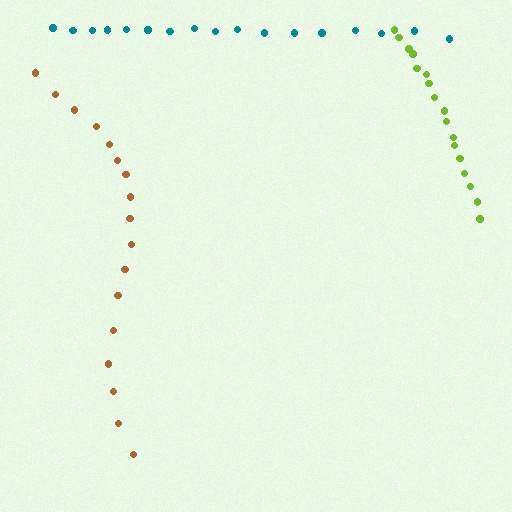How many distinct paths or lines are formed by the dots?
There are 3 distinct paths.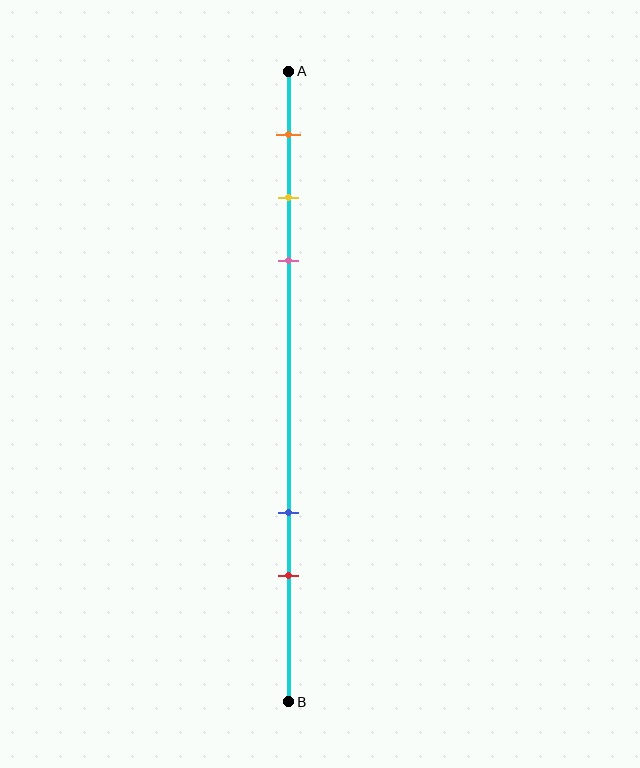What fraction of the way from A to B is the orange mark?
The orange mark is approximately 10% (0.1) of the way from A to B.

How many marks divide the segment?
There are 5 marks dividing the segment.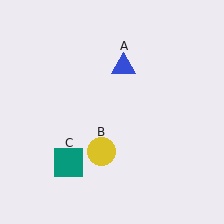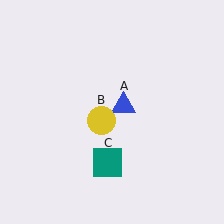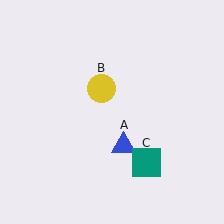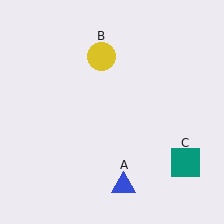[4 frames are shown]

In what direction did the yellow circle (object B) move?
The yellow circle (object B) moved up.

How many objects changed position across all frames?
3 objects changed position: blue triangle (object A), yellow circle (object B), teal square (object C).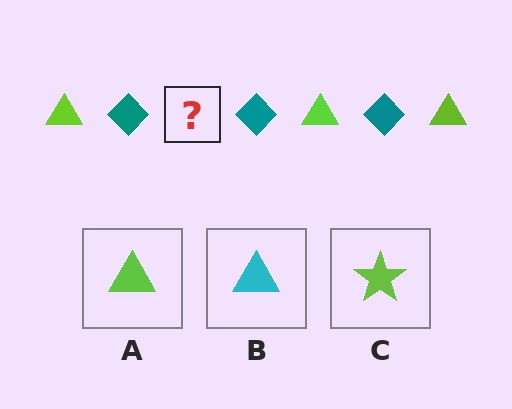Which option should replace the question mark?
Option A.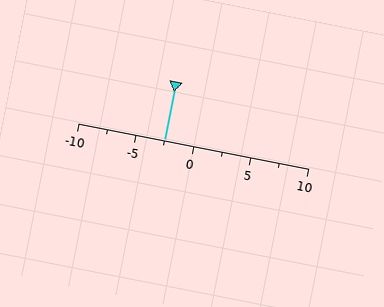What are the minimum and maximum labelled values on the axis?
The axis runs from -10 to 10.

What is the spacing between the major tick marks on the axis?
The major ticks are spaced 5 apart.